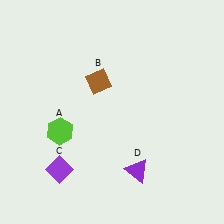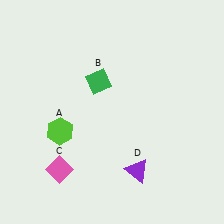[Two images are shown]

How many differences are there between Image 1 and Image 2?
There are 2 differences between the two images.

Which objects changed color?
B changed from brown to green. C changed from purple to pink.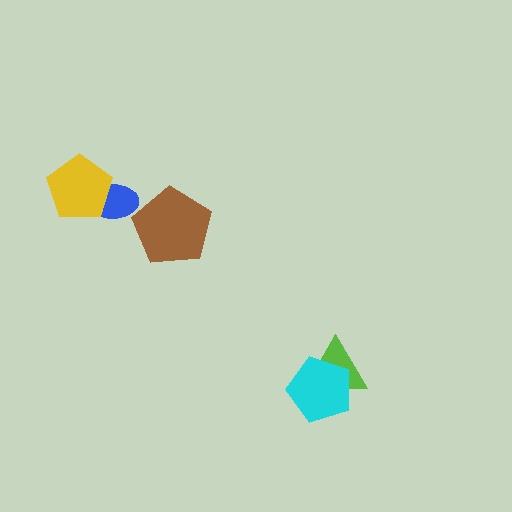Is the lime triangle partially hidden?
Yes, it is partially covered by another shape.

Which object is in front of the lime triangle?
The cyan pentagon is in front of the lime triangle.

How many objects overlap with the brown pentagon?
0 objects overlap with the brown pentagon.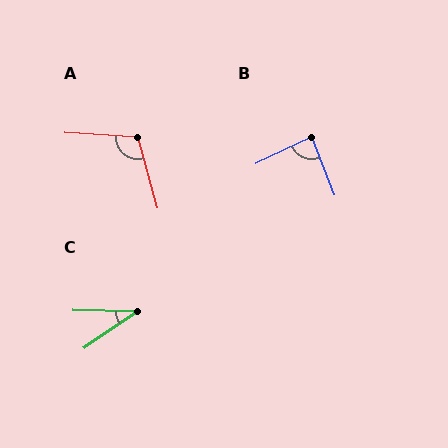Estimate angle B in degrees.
Approximately 86 degrees.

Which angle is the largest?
A, at approximately 109 degrees.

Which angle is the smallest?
C, at approximately 35 degrees.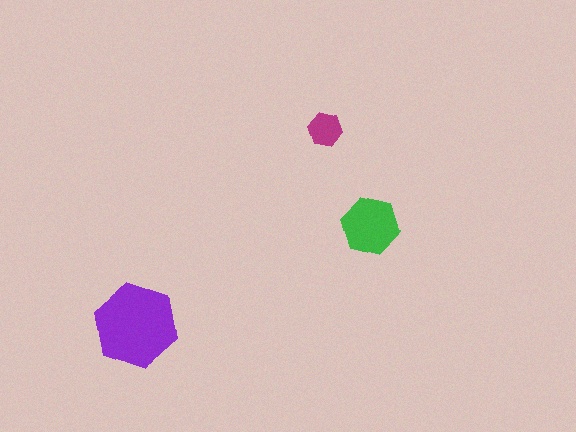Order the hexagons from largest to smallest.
the purple one, the green one, the magenta one.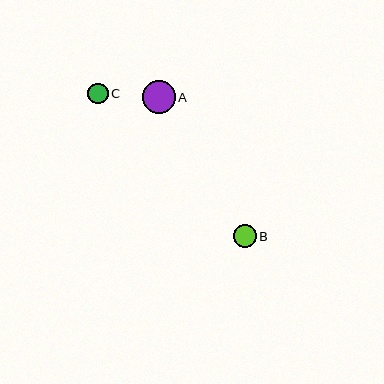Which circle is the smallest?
Circle C is the smallest with a size of approximately 21 pixels.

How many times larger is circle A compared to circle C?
Circle A is approximately 1.6 times the size of circle C.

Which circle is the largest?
Circle A is the largest with a size of approximately 33 pixels.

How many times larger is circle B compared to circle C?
Circle B is approximately 1.1 times the size of circle C.